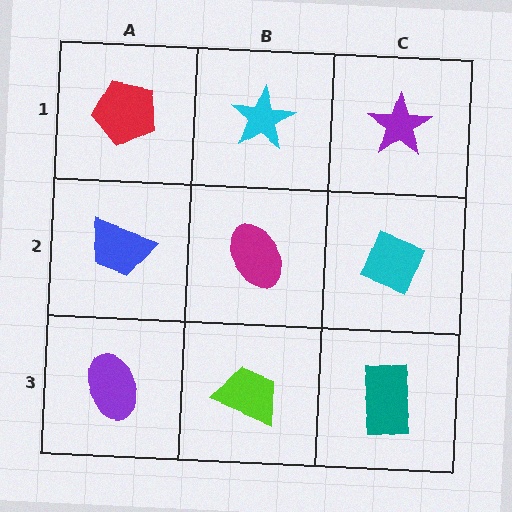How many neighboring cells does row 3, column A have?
2.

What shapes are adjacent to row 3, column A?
A blue trapezoid (row 2, column A), a lime trapezoid (row 3, column B).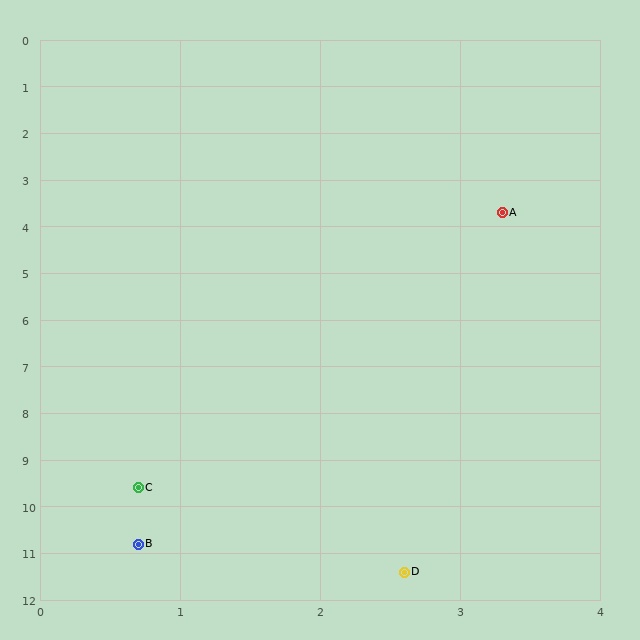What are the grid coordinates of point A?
Point A is at approximately (3.3, 3.7).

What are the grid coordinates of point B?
Point B is at approximately (0.7, 10.8).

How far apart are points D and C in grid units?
Points D and C are about 2.6 grid units apart.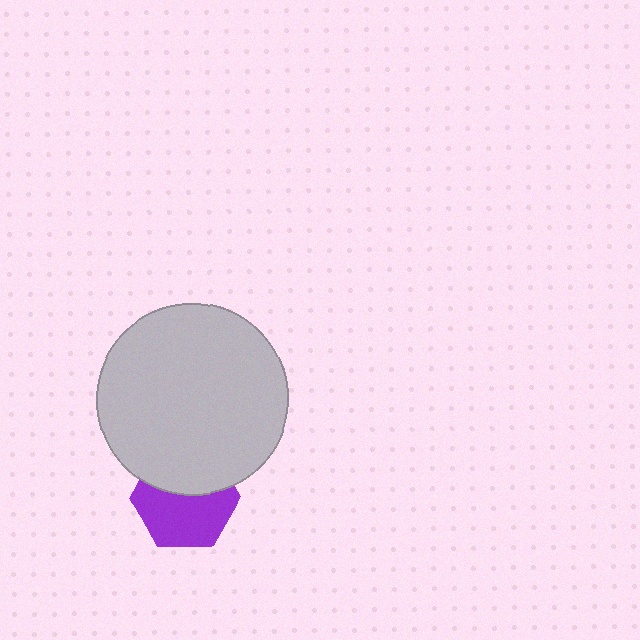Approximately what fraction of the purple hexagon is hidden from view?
Roughly 41% of the purple hexagon is hidden behind the light gray circle.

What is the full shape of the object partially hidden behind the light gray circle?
The partially hidden object is a purple hexagon.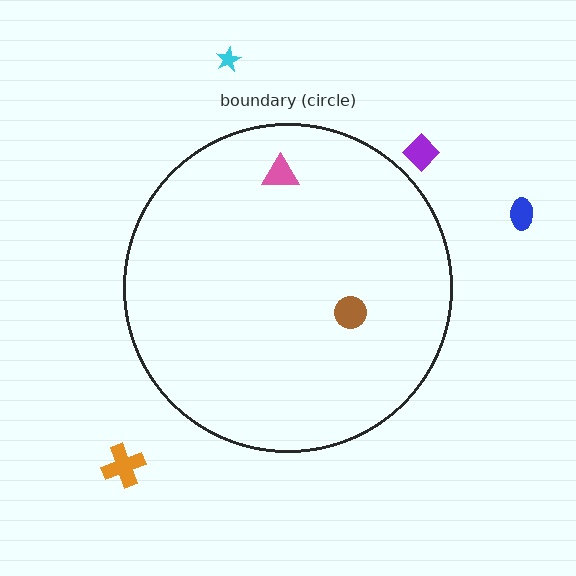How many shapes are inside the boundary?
2 inside, 4 outside.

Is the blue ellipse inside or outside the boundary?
Outside.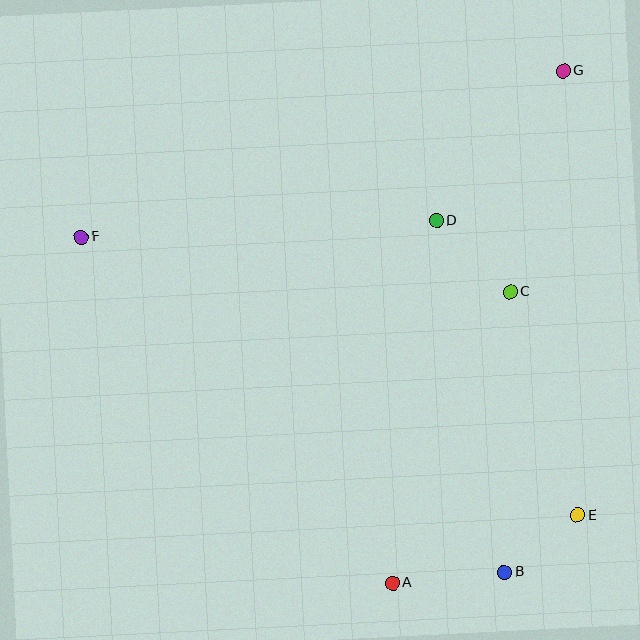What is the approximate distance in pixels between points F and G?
The distance between F and G is approximately 510 pixels.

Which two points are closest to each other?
Points B and E are closest to each other.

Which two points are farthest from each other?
Points E and F are farthest from each other.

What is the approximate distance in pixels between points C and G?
The distance between C and G is approximately 227 pixels.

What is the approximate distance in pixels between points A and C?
The distance between A and C is approximately 314 pixels.